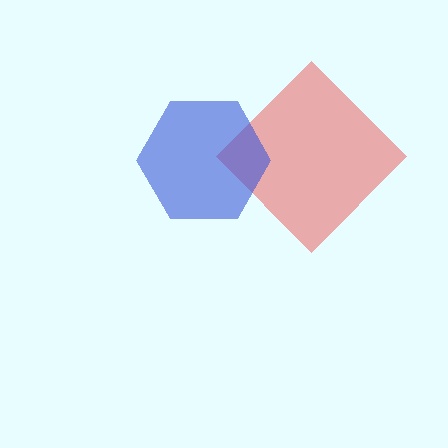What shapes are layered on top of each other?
The layered shapes are: a red diamond, a blue hexagon.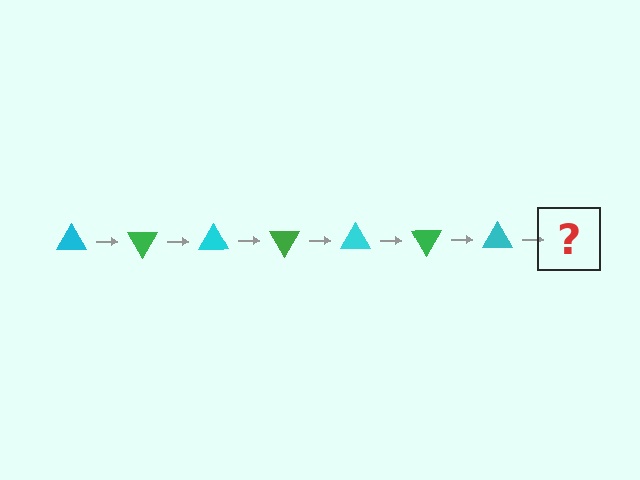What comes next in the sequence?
The next element should be a green triangle, rotated 420 degrees from the start.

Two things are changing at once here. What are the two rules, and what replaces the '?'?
The two rules are that it rotates 60 degrees each step and the color cycles through cyan and green. The '?' should be a green triangle, rotated 420 degrees from the start.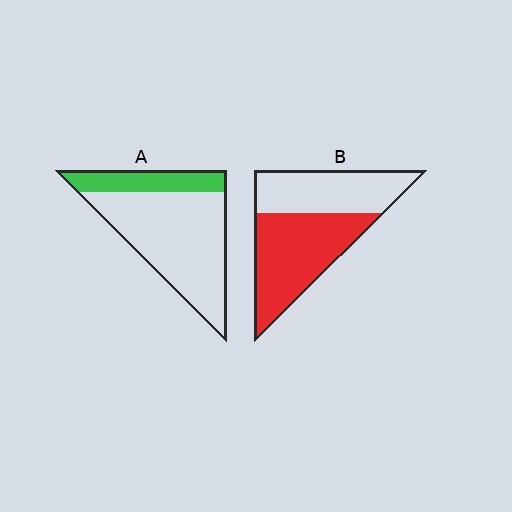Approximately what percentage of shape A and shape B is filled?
A is approximately 25% and B is approximately 55%.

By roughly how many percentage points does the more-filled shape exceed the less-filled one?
By roughly 30 percentage points (B over A).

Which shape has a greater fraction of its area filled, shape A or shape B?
Shape B.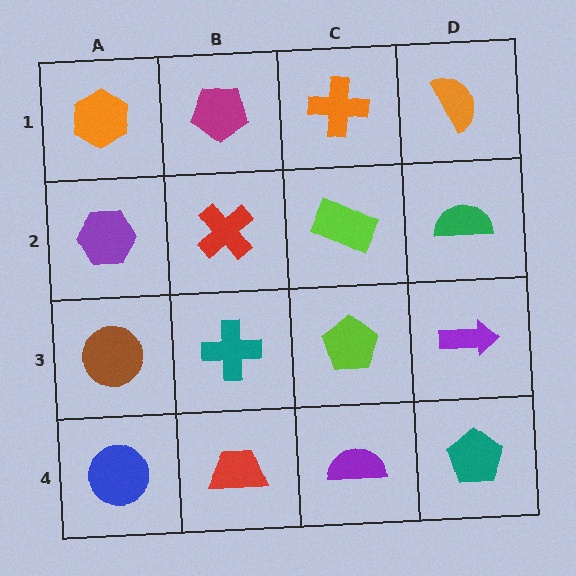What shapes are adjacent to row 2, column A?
An orange hexagon (row 1, column A), a brown circle (row 3, column A), a red cross (row 2, column B).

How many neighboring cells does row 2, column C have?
4.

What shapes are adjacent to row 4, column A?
A brown circle (row 3, column A), a red trapezoid (row 4, column B).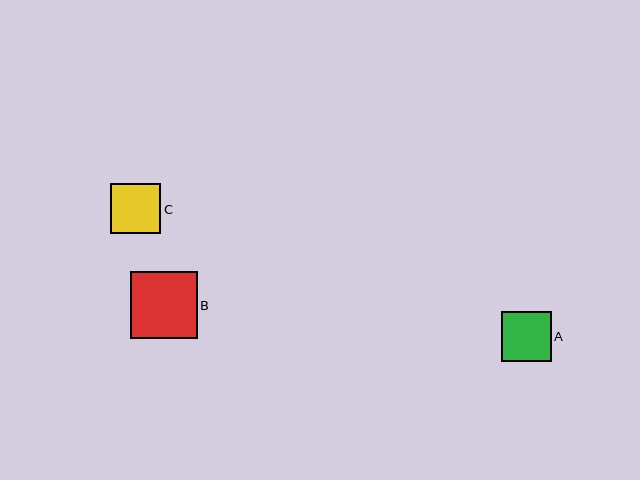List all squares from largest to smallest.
From largest to smallest: B, C, A.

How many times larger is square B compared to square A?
Square B is approximately 1.3 times the size of square A.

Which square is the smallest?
Square A is the smallest with a size of approximately 50 pixels.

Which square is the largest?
Square B is the largest with a size of approximately 66 pixels.